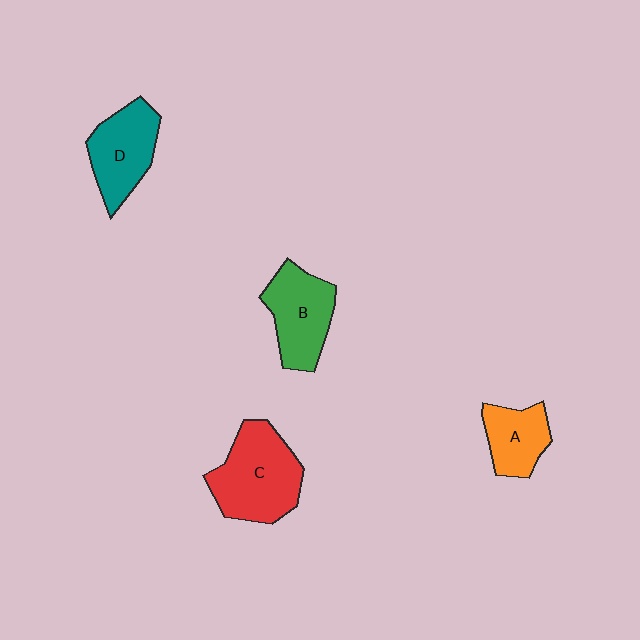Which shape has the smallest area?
Shape A (orange).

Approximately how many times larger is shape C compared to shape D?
Approximately 1.3 times.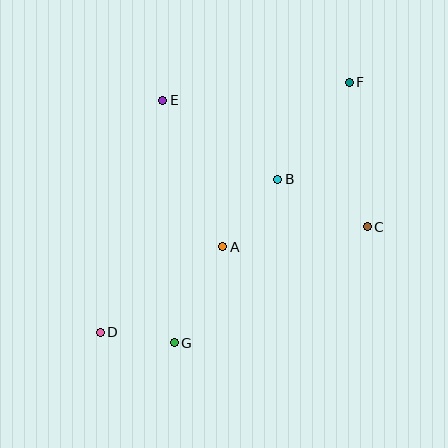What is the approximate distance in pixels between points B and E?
The distance between B and E is approximately 139 pixels.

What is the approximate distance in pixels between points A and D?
The distance between A and D is approximately 150 pixels.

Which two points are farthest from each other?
Points D and F are farthest from each other.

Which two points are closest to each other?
Points D and G are closest to each other.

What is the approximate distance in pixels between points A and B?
The distance between A and B is approximately 87 pixels.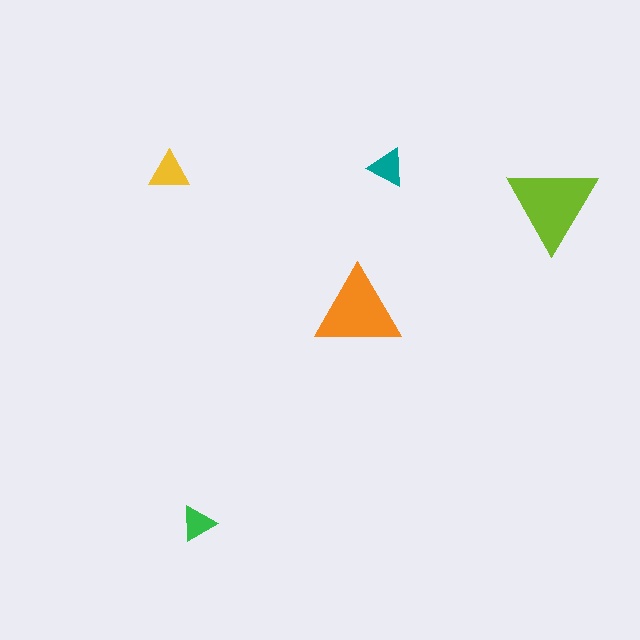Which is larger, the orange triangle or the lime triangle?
The lime one.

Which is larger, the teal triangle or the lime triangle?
The lime one.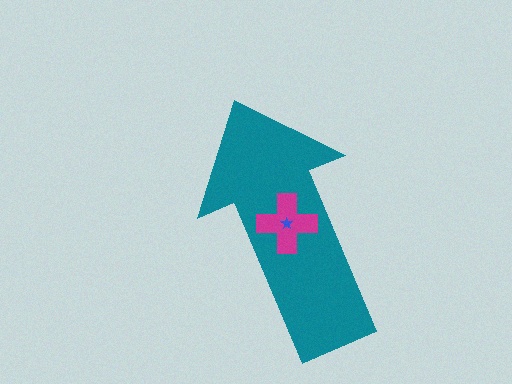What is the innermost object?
The blue star.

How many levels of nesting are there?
3.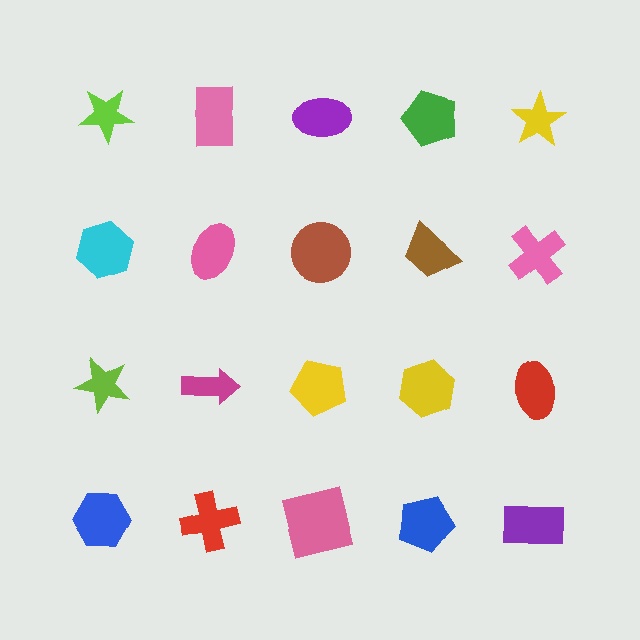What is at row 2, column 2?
A pink ellipse.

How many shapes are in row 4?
5 shapes.